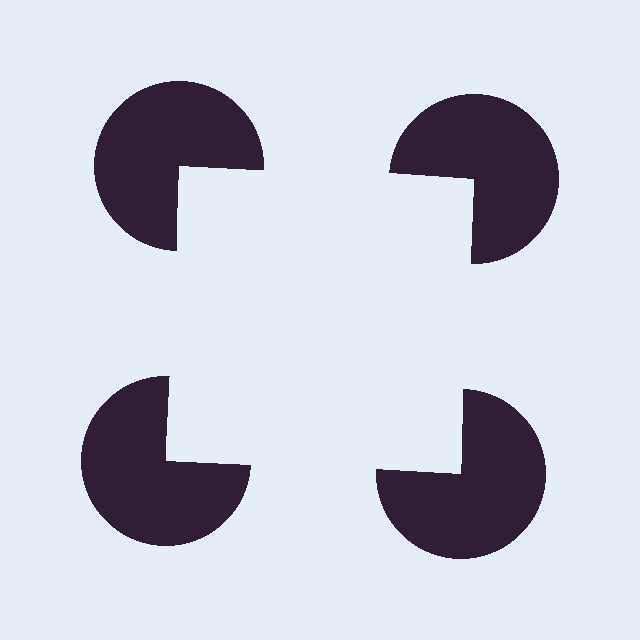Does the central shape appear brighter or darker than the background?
It typically appears slightly brighter than the background, even though no actual brightness change is drawn.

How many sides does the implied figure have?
4 sides.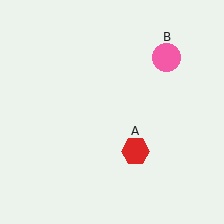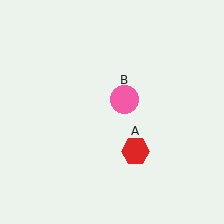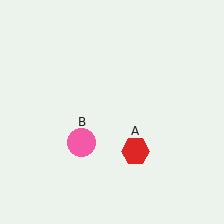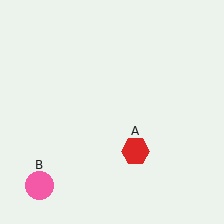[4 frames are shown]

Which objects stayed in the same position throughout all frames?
Red hexagon (object A) remained stationary.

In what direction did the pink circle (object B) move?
The pink circle (object B) moved down and to the left.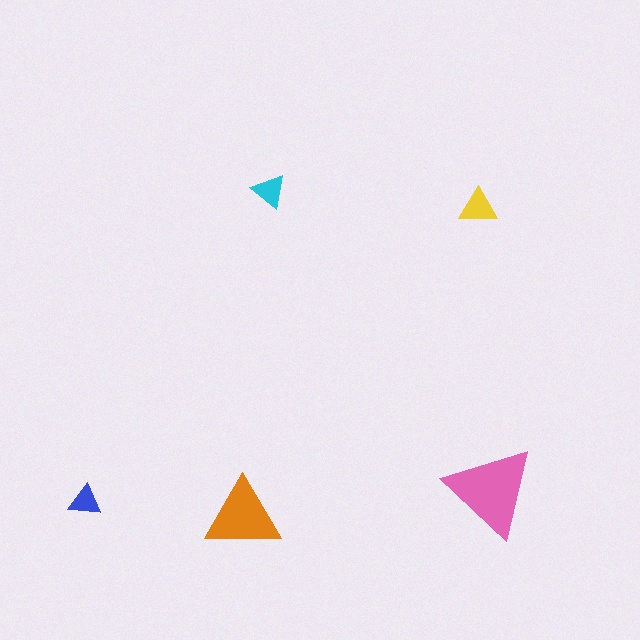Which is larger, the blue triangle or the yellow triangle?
The yellow one.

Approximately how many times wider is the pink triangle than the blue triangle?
About 3 times wider.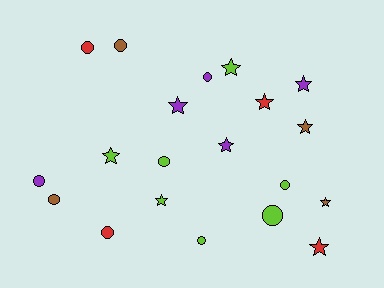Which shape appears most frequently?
Circle, with 10 objects.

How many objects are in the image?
There are 20 objects.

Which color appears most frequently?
Lime, with 7 objects.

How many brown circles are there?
There are 2 brown circles.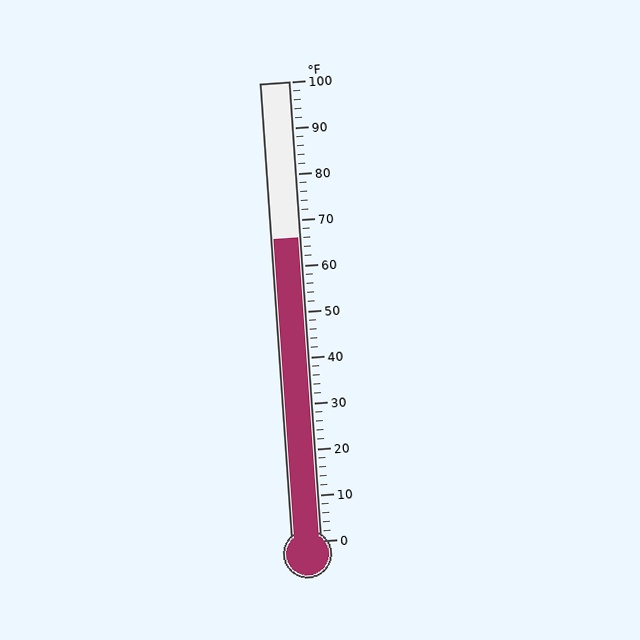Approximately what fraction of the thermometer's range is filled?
The thermometer is filled to approximately 65% of its range.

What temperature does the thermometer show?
The thermometer shows approximately 66°F.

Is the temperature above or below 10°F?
The temperature is above 10°F.